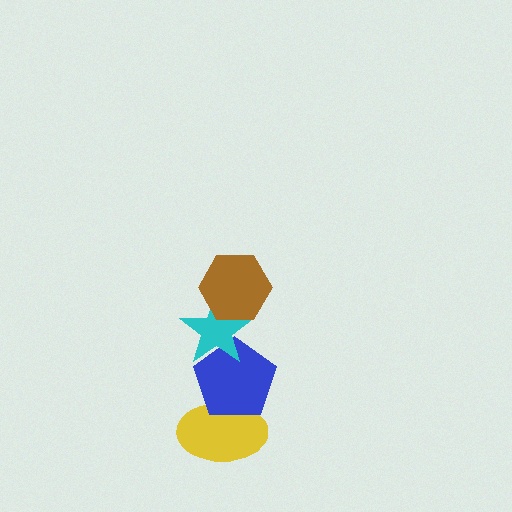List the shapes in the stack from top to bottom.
From top to bottom: the brown hexagon, the cyan star, the blue pentagon, the yellow ellipse.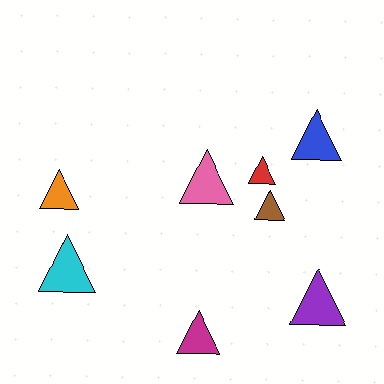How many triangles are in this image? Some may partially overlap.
There are 8 triangles.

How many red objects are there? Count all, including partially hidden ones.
There is 1 red object.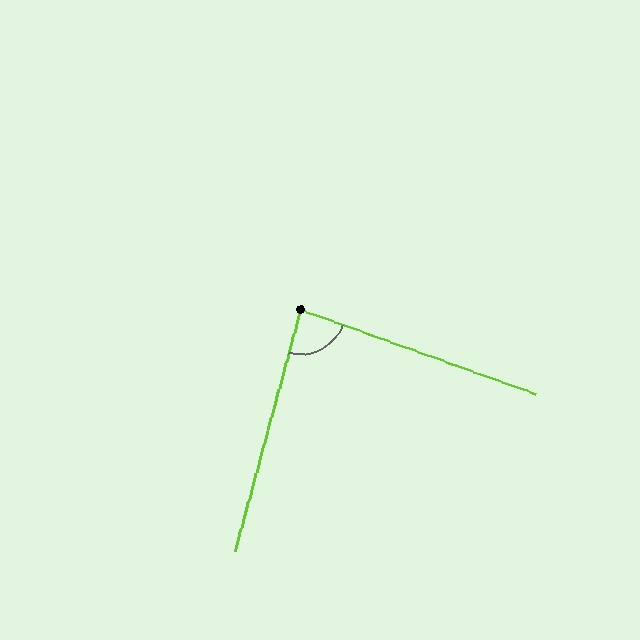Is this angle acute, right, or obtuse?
It is approximately a right angle.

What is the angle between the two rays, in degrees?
Approximately 85 degrees.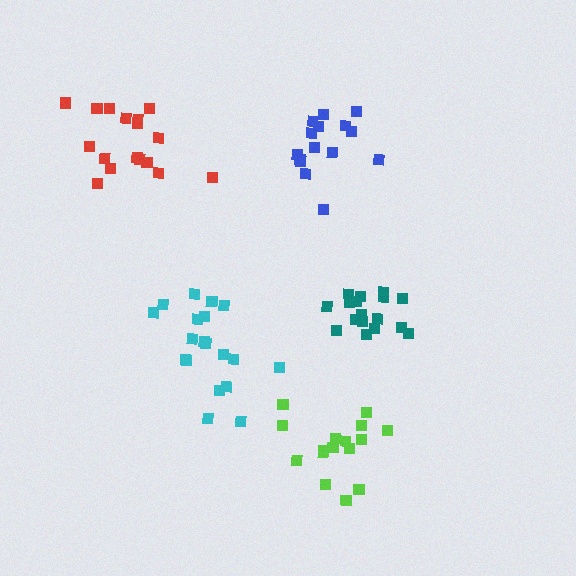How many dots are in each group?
Group 1: 17 dots, Group 2: 16 dots, Group 3: 17 dots, Group 4: 15 dots, Group 5: 19 dots (84 total).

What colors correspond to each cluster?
The clusters are colored: teal, lime, red, blue, cyan.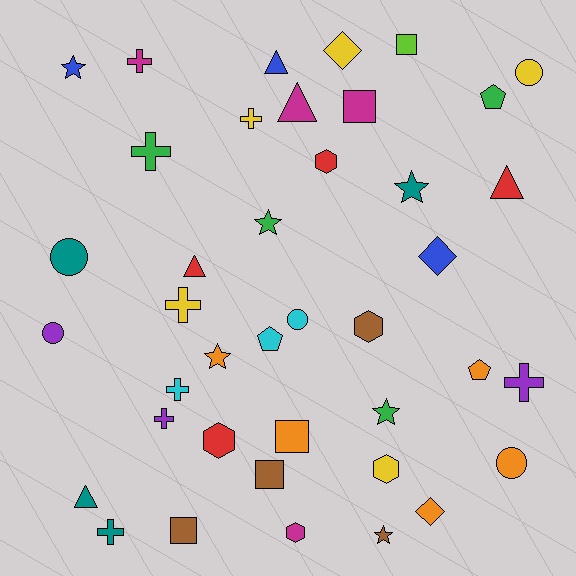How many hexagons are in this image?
There are 5 hexagons.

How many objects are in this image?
There are 40 objects.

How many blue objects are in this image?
There are 3 blue objects.